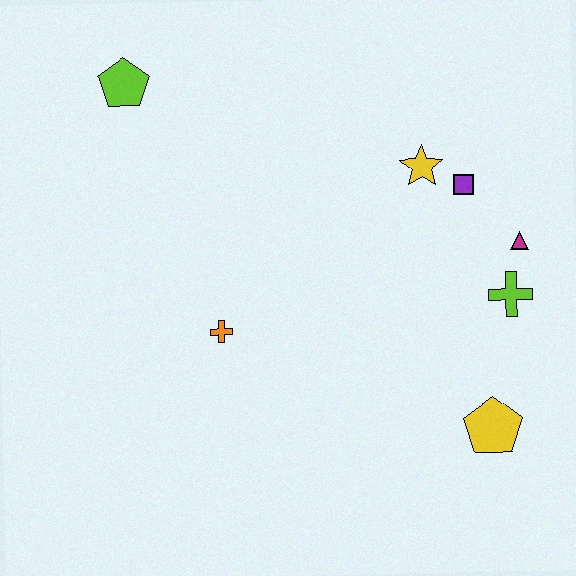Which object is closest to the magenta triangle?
The lime cross is closest to the magenta triangle.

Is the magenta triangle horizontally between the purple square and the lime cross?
No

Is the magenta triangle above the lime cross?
Yes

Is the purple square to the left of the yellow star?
No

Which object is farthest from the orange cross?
The magenta triangle is farthest from the orange cross.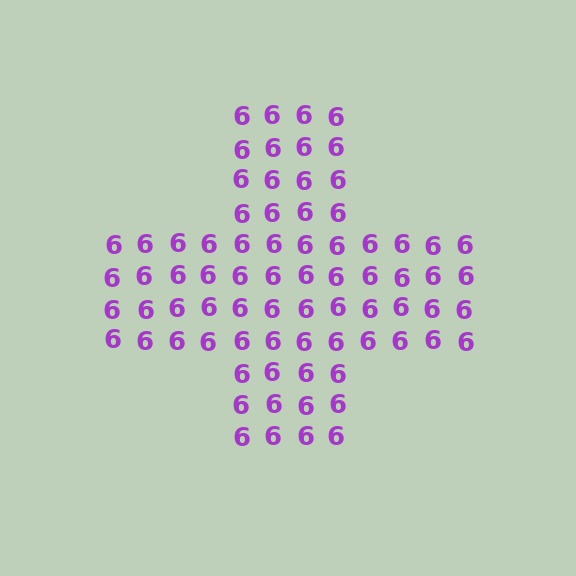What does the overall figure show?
The overall figure shows a cross.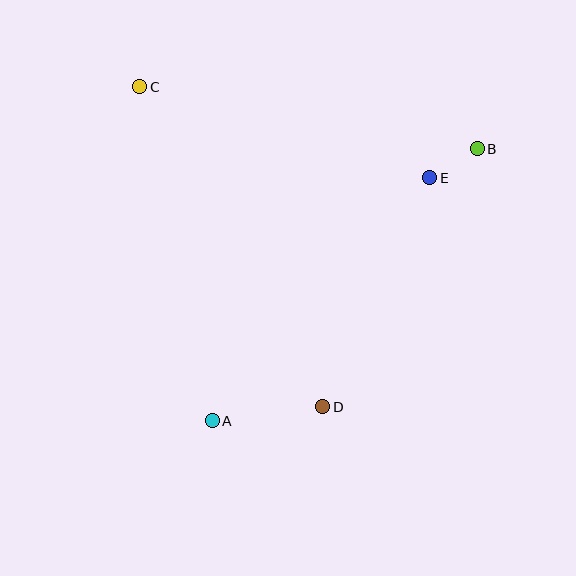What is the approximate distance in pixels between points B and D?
The distance between B and D is approximately 301 pixels.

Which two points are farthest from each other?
Points A and B are farthest from each other.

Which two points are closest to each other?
Points B and E are closest to each other.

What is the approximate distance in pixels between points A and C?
The distance between A and C is approximately 342 pixels.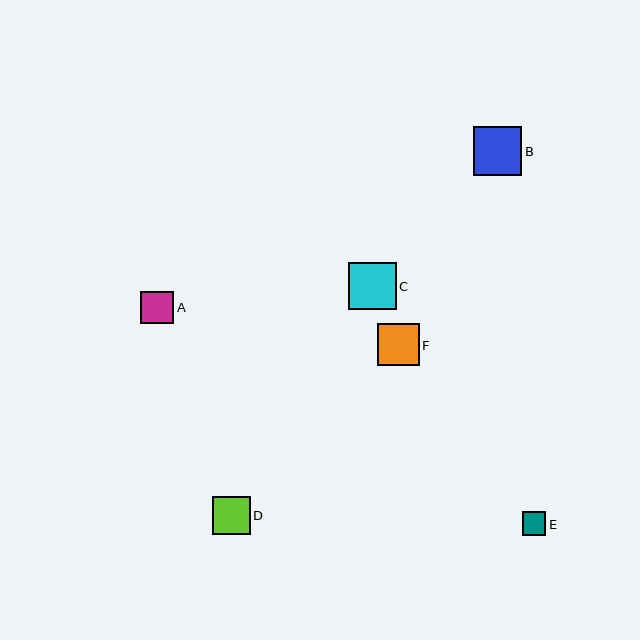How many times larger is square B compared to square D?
Square B is approximately 1.3 times the size of square D.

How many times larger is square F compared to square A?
Square F is approximately 1.3 times the size of square A.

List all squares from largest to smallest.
From largest to smallest: B, C, F, D, A, E.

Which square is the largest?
Square B is the largest with a size of approximately 49 pixels.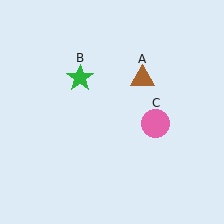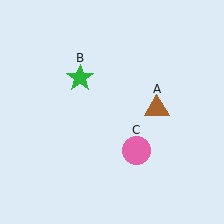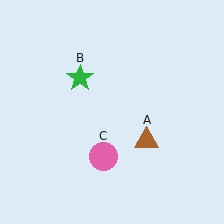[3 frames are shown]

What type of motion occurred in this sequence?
The brown triangle (object A), pink circle (object C) rotated clockwise around the center of the scene.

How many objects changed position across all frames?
2 objects changed position: brown triangle (object A), pink circle (object C).